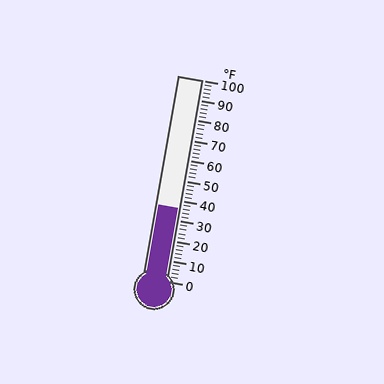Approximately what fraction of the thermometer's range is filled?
The thermometer is filled to approximately 35% of its range.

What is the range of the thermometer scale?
The thermometer scale ranges from 0°F to 100°F.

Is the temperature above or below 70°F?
The temperature is below 70°F.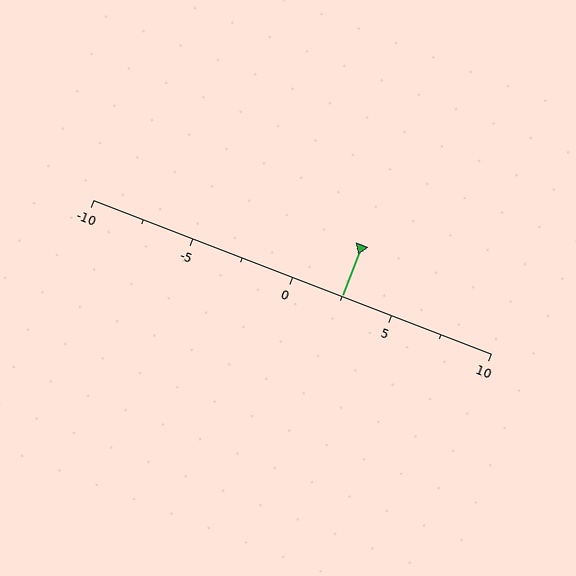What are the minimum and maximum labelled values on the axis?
The axis runs from -10 to 10.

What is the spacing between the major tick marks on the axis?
The major ticks are spaced 5 apart.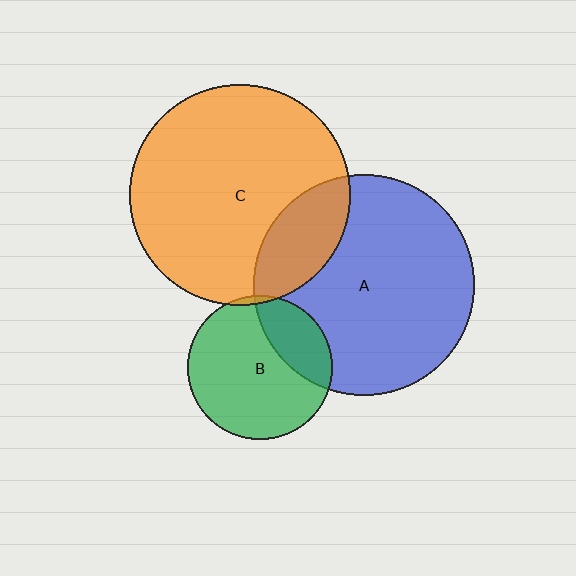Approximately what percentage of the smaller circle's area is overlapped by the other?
Approximately 5%.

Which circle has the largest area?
Circle A (blue).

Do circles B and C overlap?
Yes.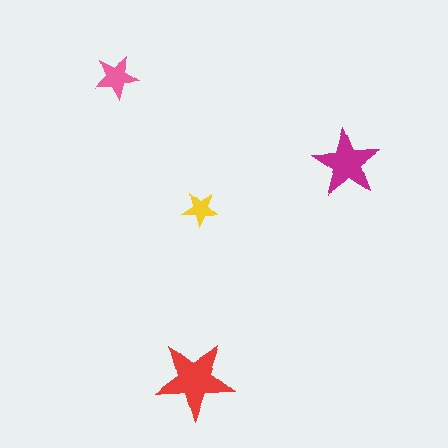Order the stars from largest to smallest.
the red one, the magenta one, the pink one, the yellow one.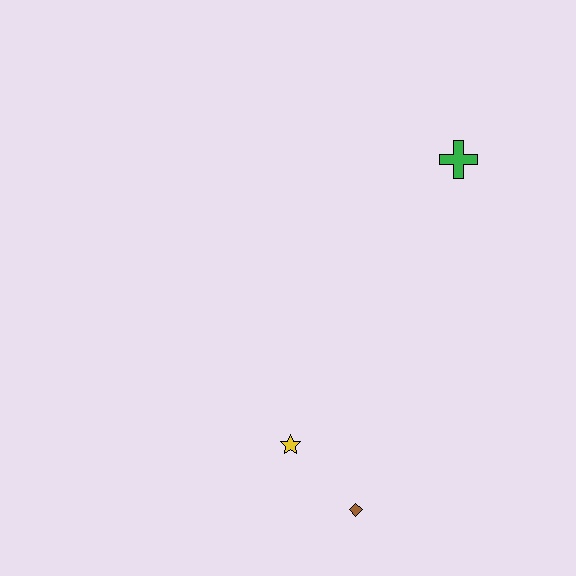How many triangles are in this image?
There are no triangles.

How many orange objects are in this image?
There are no orange objects.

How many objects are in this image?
There are 3 objects.